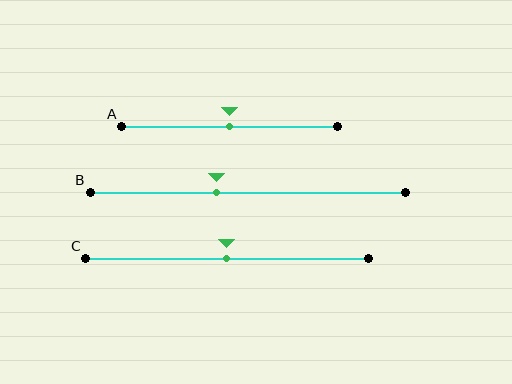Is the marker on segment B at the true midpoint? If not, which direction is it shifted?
No, the marker on segment B is shifted to the left by about 10% of the segment length.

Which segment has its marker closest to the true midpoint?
Segment A has its marker closest to the true midpoint.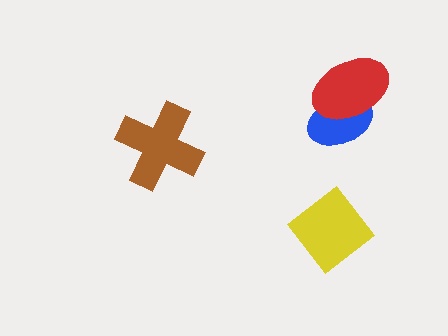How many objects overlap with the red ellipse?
1 object overlaps with the red ellipse.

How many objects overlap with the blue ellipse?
1 object overlaps with the blue ellipse.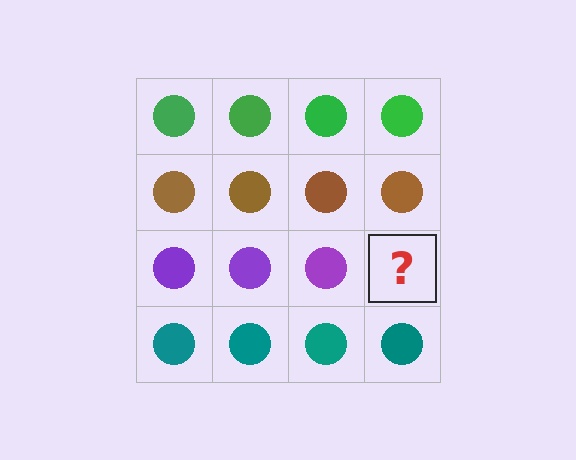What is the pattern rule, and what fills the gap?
The rule is that each row has a consistent color. The gap should be filled with a purple circle.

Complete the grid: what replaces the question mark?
The question mark should be replaced with a purple circle.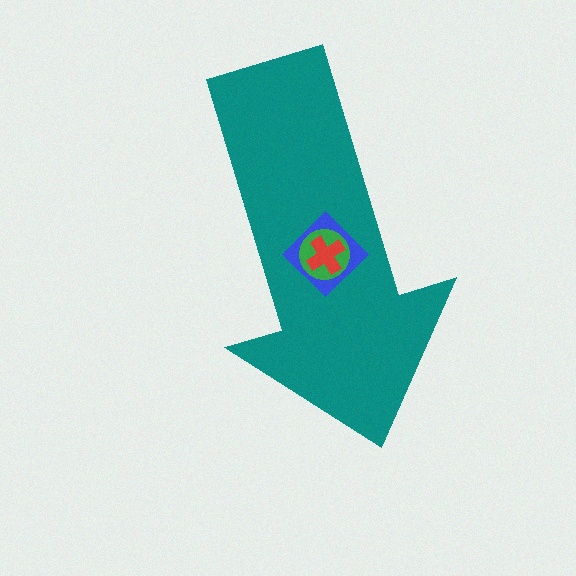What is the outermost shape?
The teal arrow.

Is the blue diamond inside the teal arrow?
Yes.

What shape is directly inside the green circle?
The red cross.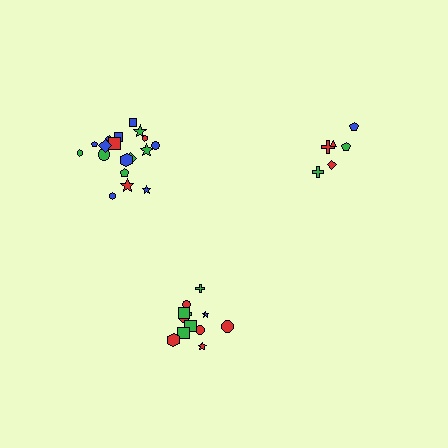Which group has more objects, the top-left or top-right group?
The top-left group.